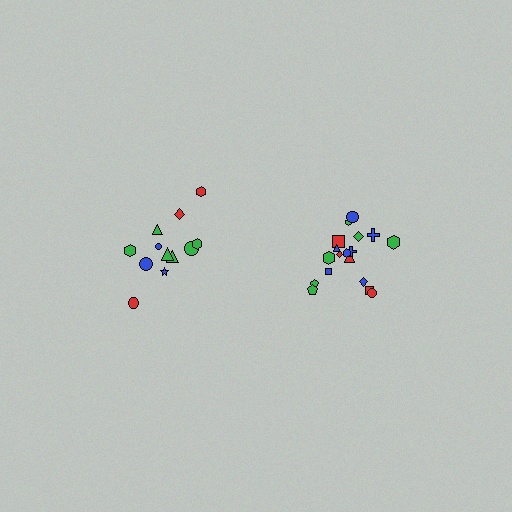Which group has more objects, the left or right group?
The right group.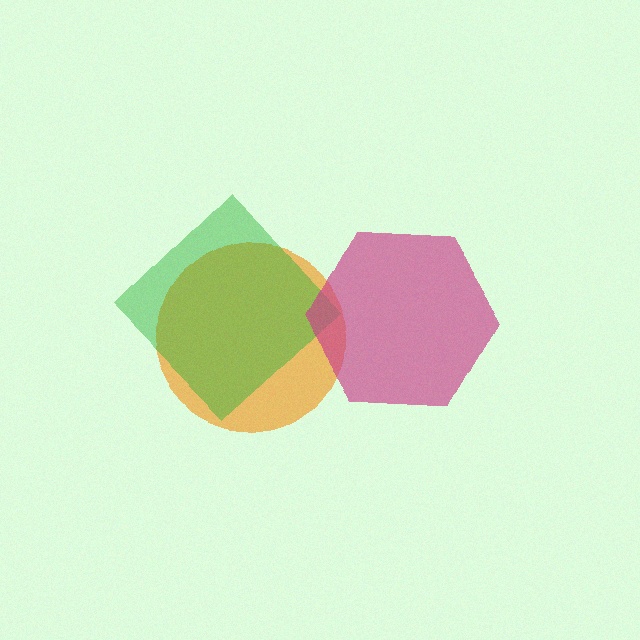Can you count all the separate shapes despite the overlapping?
Yes, there are 3 separate shapes.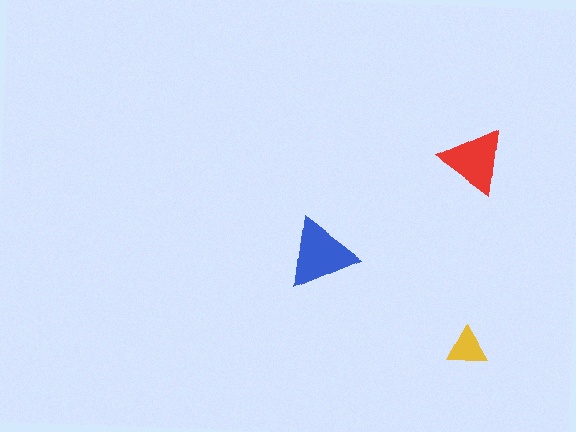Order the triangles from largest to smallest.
the blue one, the red one, the yellow one.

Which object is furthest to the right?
The red triangle is rightmost.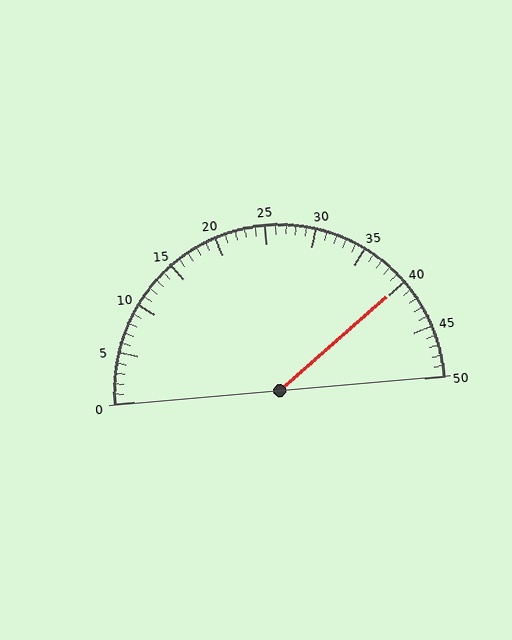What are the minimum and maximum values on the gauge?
The gauge ranges from 0 to 50.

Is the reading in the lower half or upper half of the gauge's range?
The reading is in the upper half of the range (0 to 50).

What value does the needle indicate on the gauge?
The needle indicates approximately 40.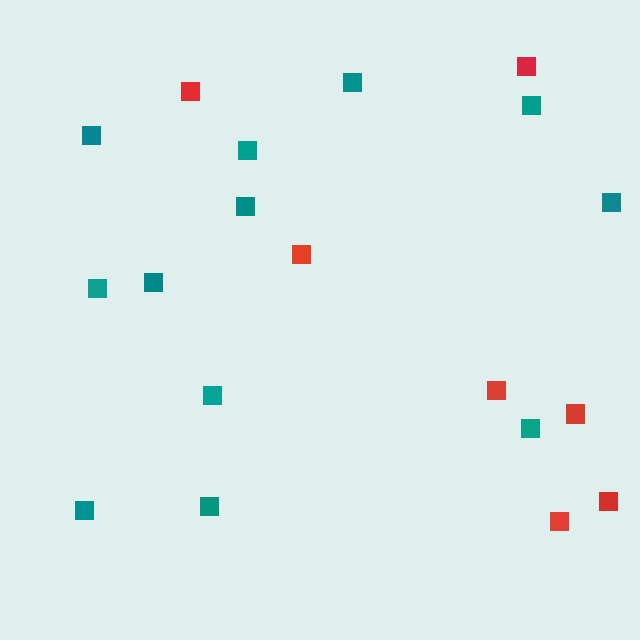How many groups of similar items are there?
There are 2 groups: one group of red squares (7) and one group of teal squares (12).